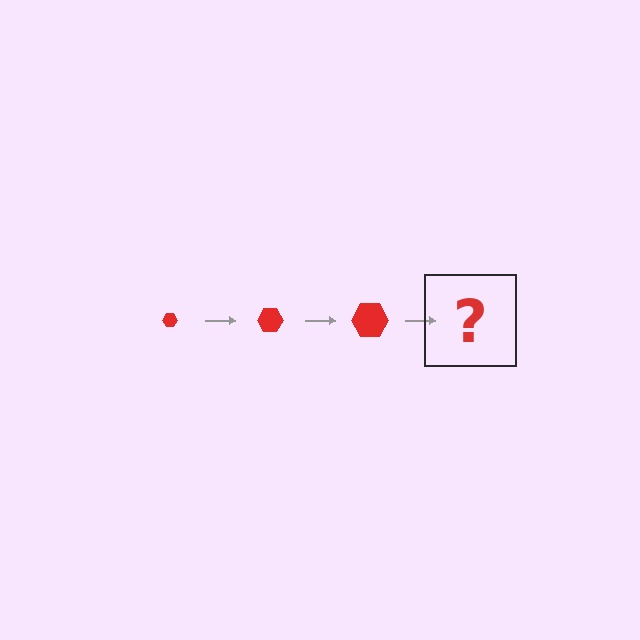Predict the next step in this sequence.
The next step is a red hexagon, larger than the previous one.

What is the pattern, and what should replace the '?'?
The pattern is that the hexagon gets progressively larger each step. The '?' should be a red hexagon, larger than the previous one.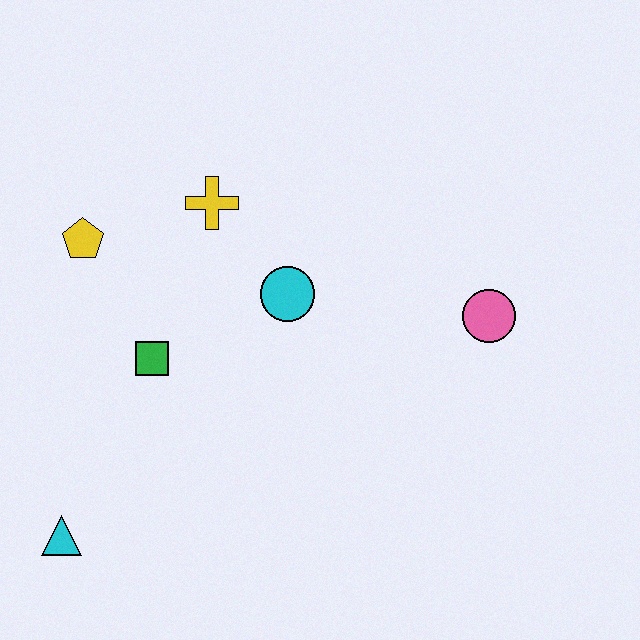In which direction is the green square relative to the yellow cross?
The green square is below the yellow cross.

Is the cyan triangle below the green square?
Yes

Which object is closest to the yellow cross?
The cyan circle is closest to the yellow cross.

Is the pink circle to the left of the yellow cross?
No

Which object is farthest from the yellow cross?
The cyan triangle is farthest from the yellow cross.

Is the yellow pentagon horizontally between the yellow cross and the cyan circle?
No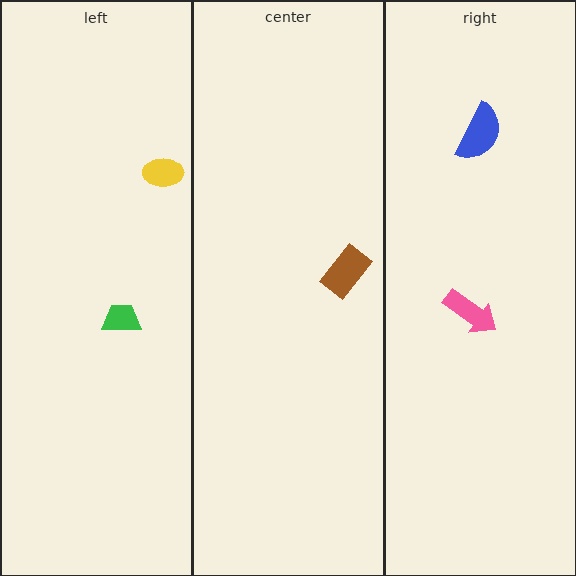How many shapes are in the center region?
1.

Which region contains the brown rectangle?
The center region.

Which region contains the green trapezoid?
The left region.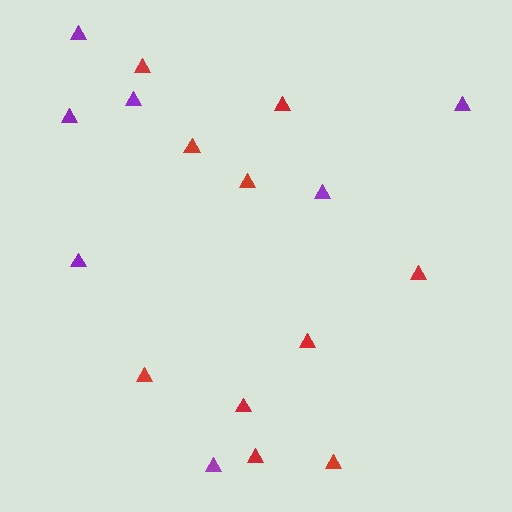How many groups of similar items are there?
There are 2 groups: one group of red triangles (10) and one group of purple triangles (7).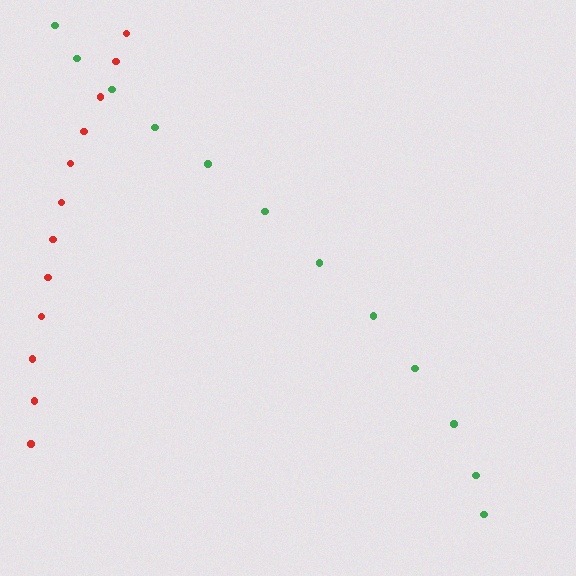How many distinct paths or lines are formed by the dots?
There are 2 distinct paths.